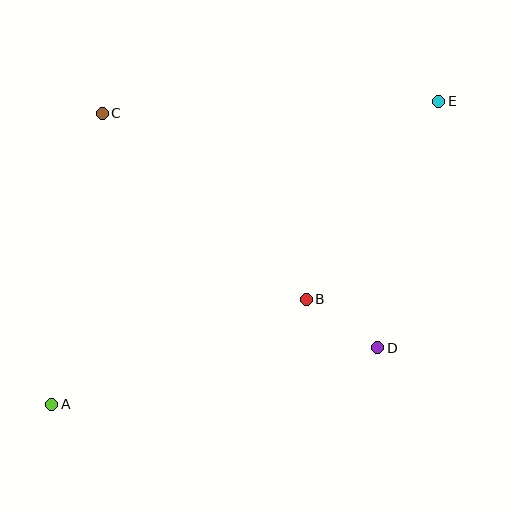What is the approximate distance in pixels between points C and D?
The distance between C and D is approximately 362 pixels.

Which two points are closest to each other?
Points B and D are closest to each other.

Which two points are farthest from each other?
Points A and E are farthest from each other.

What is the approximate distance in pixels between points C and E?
The distance between C and E is approximately 337 pixels.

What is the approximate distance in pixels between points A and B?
The distance between A and B is approximately 275 pixels.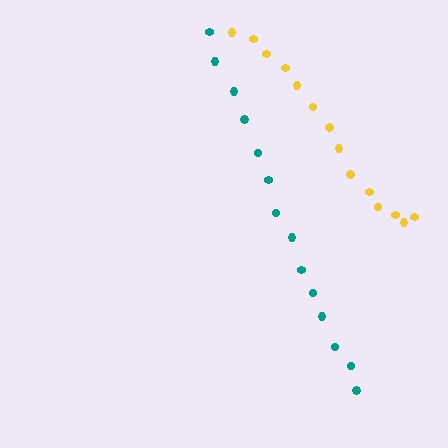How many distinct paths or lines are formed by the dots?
There are 2 distinct paths.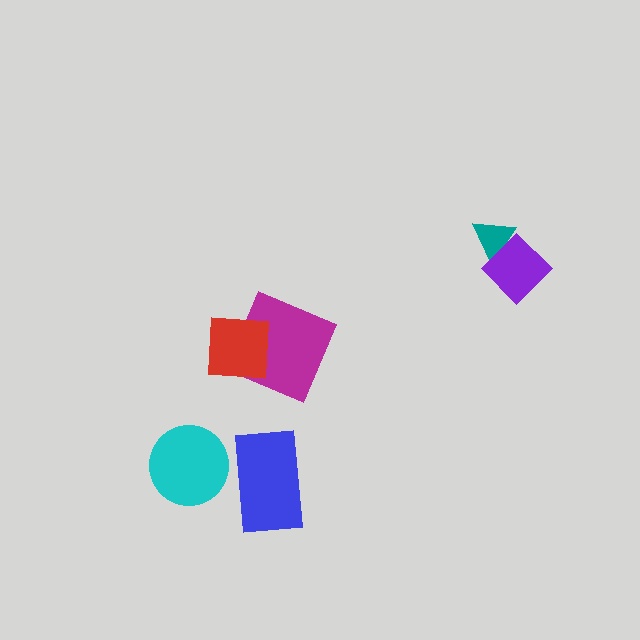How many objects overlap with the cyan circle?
0 objects overlap with the cyan circle.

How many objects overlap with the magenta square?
1 object overlaps with the magenta square.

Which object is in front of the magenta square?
The red square is in front of the magenta square.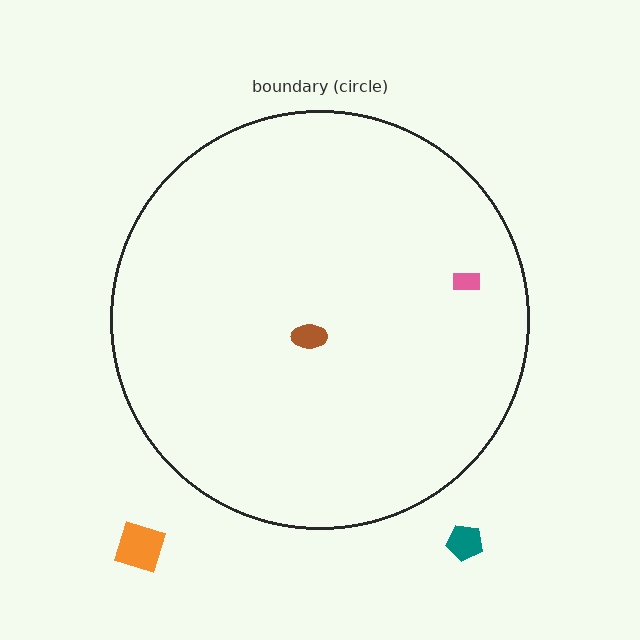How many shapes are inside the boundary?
2 inside, 2 outside.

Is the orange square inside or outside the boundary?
Outside.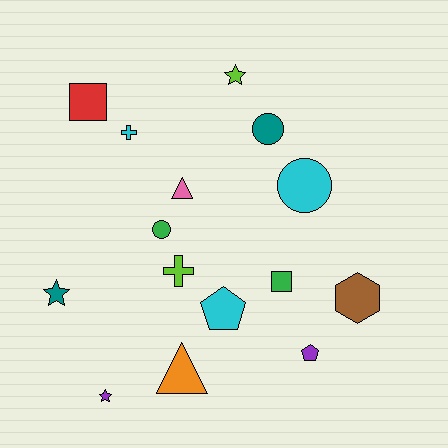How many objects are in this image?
There are 15 objects.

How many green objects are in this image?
There are 2 green objects.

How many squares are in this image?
There are 2 squares.